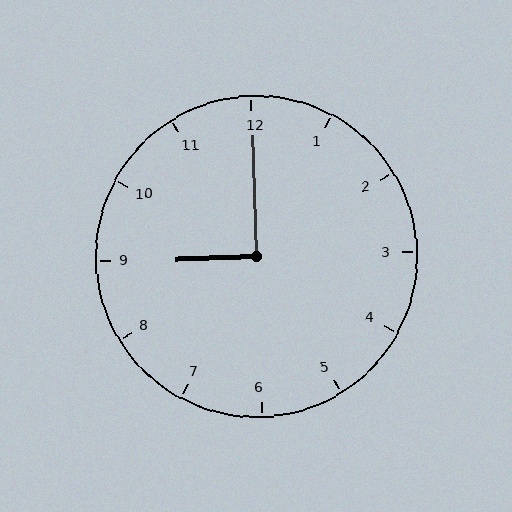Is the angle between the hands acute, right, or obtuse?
It is right.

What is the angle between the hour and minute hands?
Approximately 90 degrees.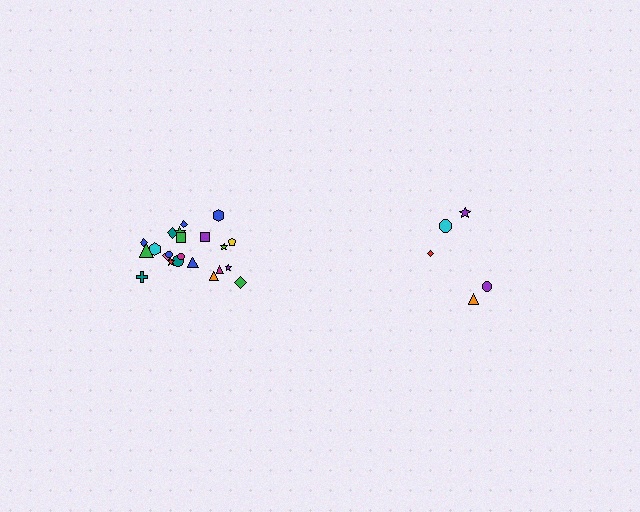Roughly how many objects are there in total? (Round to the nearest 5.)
Roughly 25 objects in total.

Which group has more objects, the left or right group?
The left group.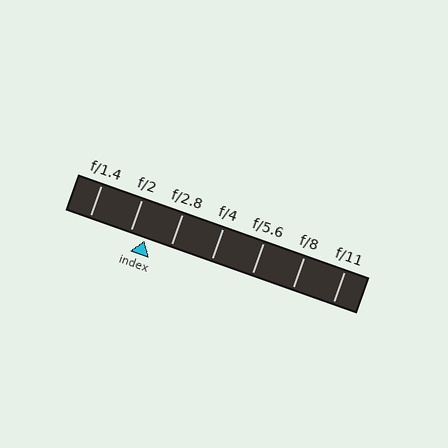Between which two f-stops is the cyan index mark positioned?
The index mark is between f/2 and f/2.8.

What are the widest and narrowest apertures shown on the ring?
The widest aperture shown is f/1.4 and the narrowest is f/11.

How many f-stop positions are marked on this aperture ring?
There are 7 f-stop positions marked.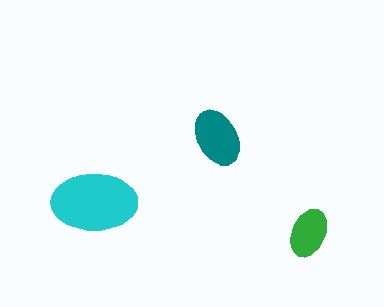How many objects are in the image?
There are 3 objects in the image.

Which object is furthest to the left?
The cyan ellipse is leftmost.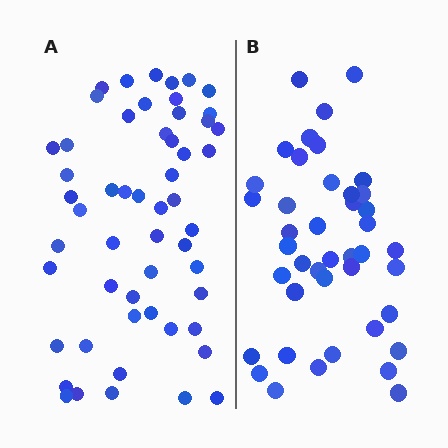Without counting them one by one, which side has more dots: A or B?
Region A (the left region) has more dots.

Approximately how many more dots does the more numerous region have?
Region A has roughly 12 or so more dots than region B.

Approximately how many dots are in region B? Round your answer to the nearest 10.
About 40 dots. (The exact count is 42, which rounds to 40.)